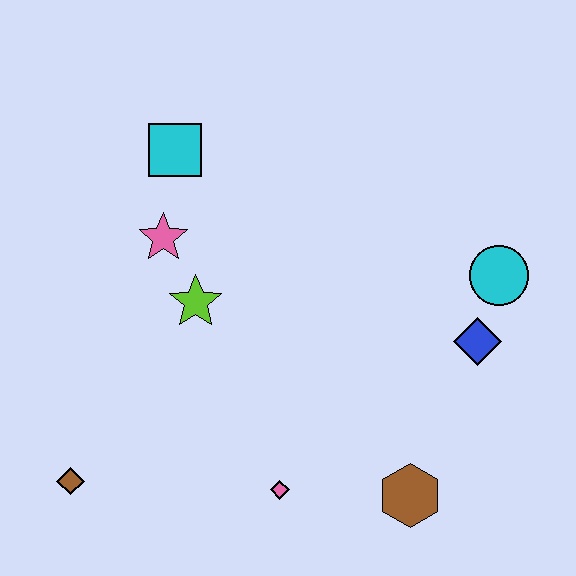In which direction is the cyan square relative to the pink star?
The cyan square is above the pink star.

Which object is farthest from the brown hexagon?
The cyan square is farthest from the brown hexagon.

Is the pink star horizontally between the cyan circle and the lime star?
No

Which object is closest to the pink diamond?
The brown hexagon is closest to the pink diamond.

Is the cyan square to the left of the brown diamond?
No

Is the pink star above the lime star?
Yes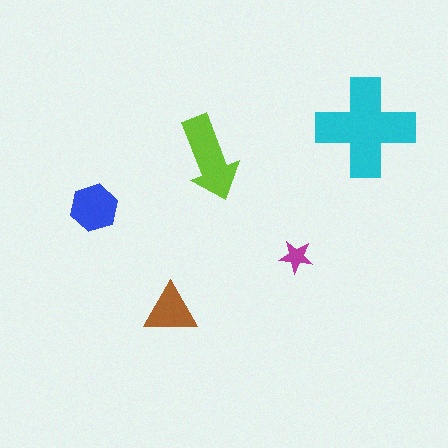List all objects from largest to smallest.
The cyan cross, the lime arrow, the blue hexagon, the brown triangle, the magenta star.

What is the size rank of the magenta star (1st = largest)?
5th.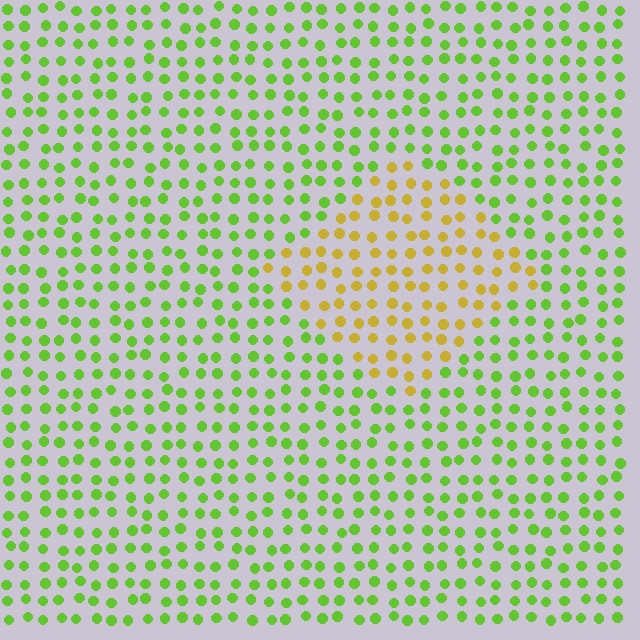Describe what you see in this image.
The image is filled with small lime elements in a uniform arrangement. A diamond-shaped region is visible where the elements are tinted to a slightly different hue, forming a subtle color boundary.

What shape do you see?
I see a diamond.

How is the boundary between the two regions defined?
The boundary is defined purely by a slight shift in hue (about 49 degrees). Spacing, size, and orientation are identical on both sides.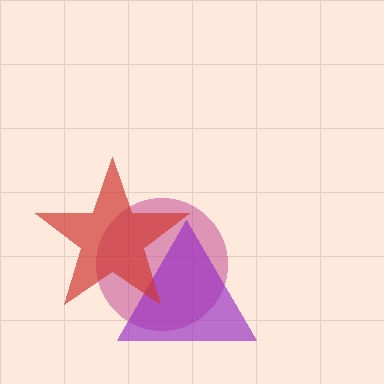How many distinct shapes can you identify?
There are 3 distinct shapes: a magenta circle, a purple triangle, a red star.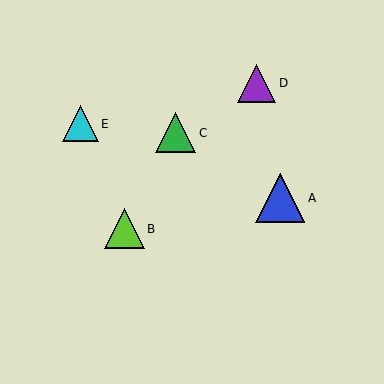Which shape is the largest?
The blue triangle (labeled A) is the largest.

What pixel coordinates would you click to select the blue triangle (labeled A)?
Click at (280, 198) to select the blue triangle A.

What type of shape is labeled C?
Shape C is a green triangle.